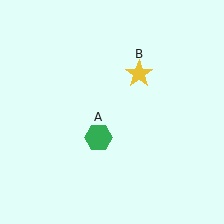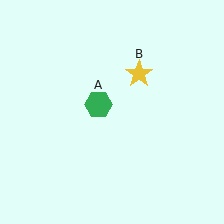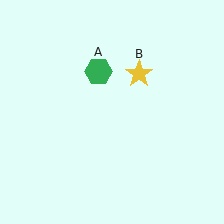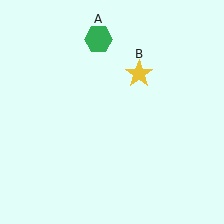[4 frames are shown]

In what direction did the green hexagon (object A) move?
The green hexagon (object A) moved up.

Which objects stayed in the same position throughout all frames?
Yellow star (object B) remained stationary.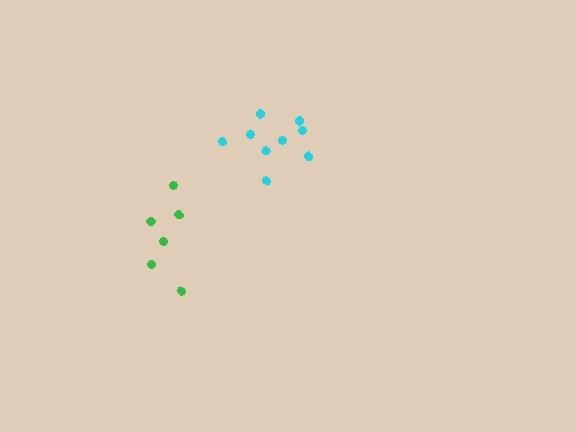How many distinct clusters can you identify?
There are 2 distinct clusters.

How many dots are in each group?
Group 1: 9 dots, Group 2: 6 dots (15 total).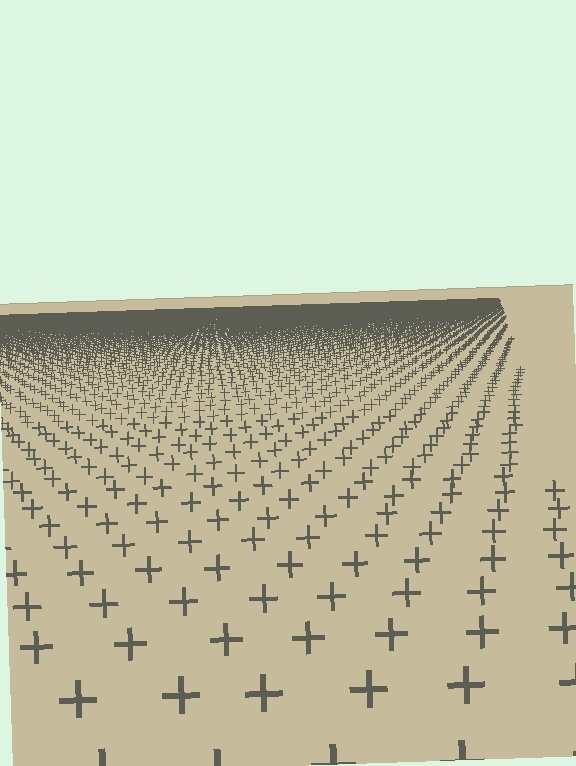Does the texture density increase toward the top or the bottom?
Density increases toward the top.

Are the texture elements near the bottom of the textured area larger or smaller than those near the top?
Larger. Near the bottom, elements are closer to the viewer and appear at a bigger on-screen size.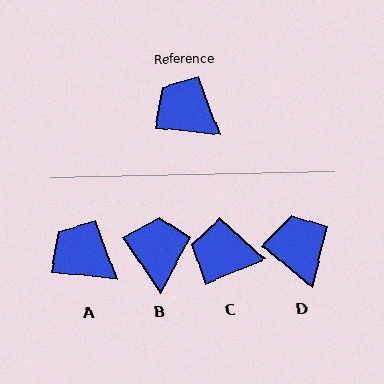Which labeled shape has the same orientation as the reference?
A.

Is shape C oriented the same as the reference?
No, it is off by about 28 degrees.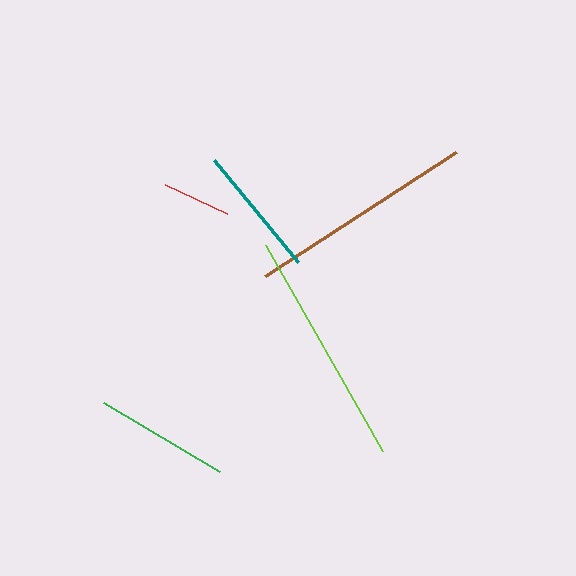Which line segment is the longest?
The lime line is the longest at approximately 237 pixels.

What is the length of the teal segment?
The teal segment is approximately 131 pixels long.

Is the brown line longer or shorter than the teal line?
The brown line is longer than the teal line.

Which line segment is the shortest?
The red line is the shortest at approximately 69 pixels.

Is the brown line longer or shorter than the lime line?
The lime line is longer than the brown line.